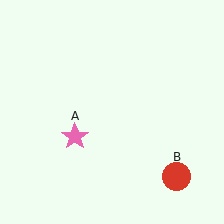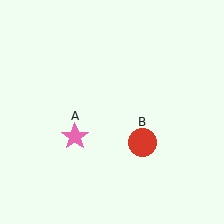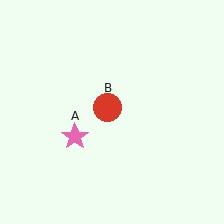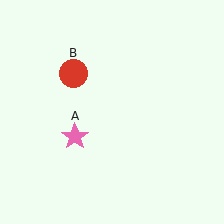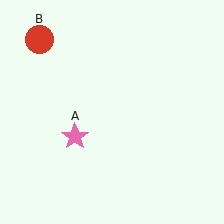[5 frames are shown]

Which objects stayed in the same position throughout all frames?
Pink star (object A) remained stationary.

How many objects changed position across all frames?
1 object changed position: red circle (object B).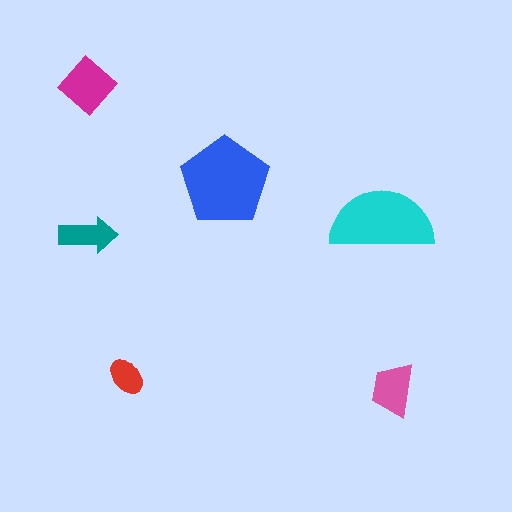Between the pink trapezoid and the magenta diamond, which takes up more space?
The magenta diamond.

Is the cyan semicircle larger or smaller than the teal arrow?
Larger.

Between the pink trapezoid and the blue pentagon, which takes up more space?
The blue pentagon.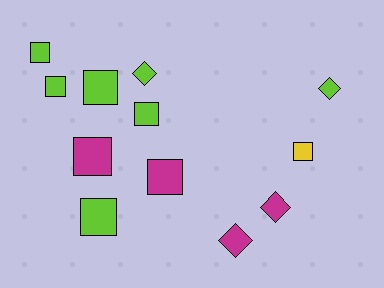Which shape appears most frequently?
Square, with 8 objects.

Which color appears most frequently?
Lime, with 7 objects.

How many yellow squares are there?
There is 1 yellow square.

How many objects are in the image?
There are 12 objects.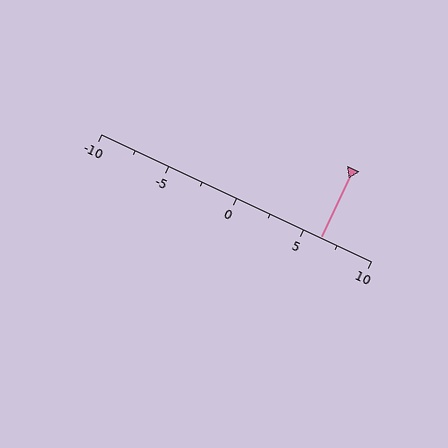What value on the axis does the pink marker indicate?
The marker indicates approximately 6.2.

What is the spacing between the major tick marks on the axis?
The major ticks are spaced 5 apart.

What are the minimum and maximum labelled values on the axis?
The axis runs from -10 to 10.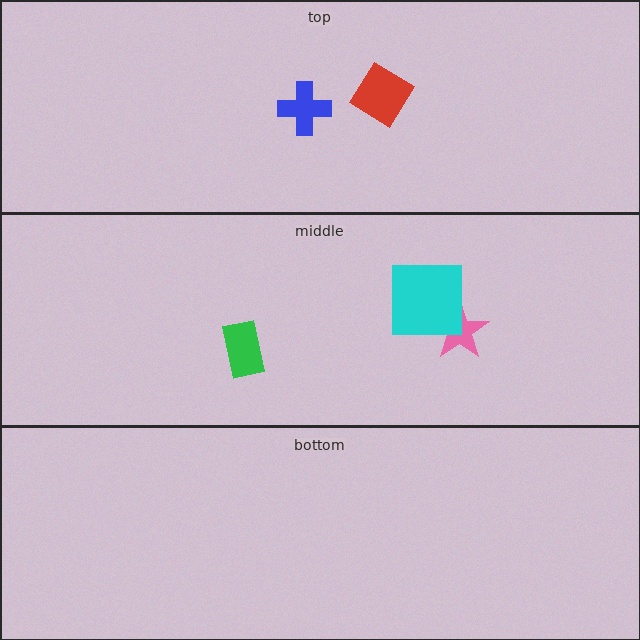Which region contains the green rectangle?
The middle region.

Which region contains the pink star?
The middle region.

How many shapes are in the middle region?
3.